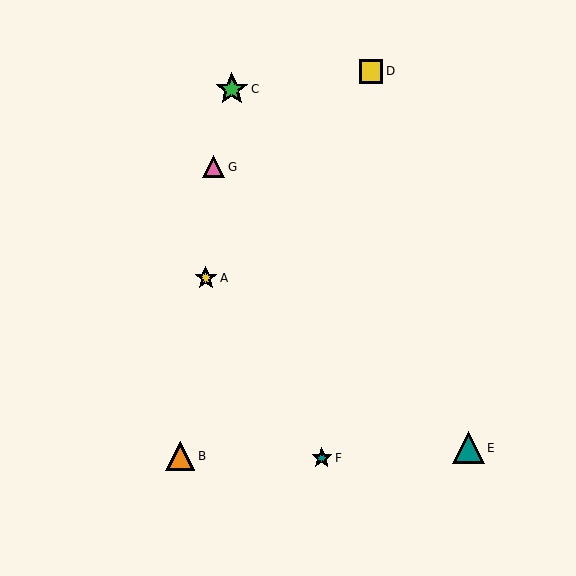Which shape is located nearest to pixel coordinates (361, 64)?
The yellow square (labeled D) at (371, 71) is nearest to that location.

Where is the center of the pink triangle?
The center of the pink triangle is at (214, 167).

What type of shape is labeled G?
Shape G is a pink triangle.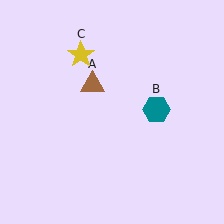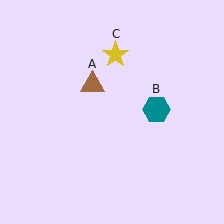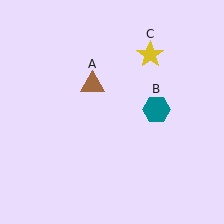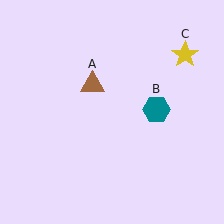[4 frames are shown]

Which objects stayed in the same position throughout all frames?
Brown triangle (object A) and teal hexagon (object B) remained stationary.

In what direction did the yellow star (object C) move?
The yellow star (object C) moved right.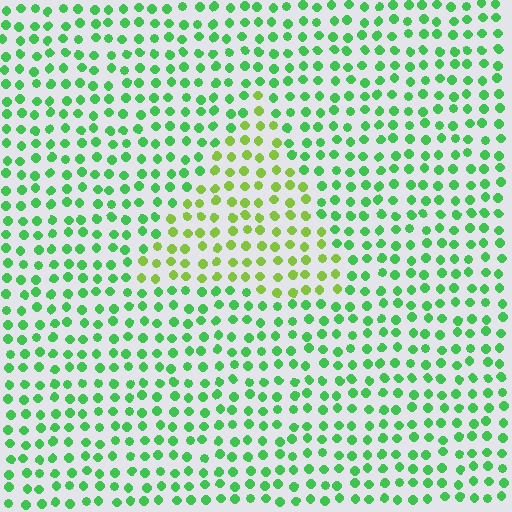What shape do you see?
I see a triangle.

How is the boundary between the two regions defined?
The boundary is defined purely by a slight shift in hue (about 39 degrees). Spacing, size, and orientation are identical on both sides.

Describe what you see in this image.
The image is filled with small green elements in a uniform arrangement. A triangle-shaped region is visible where the elements are tinted to a slightly different hue, forming a subtle color boundary.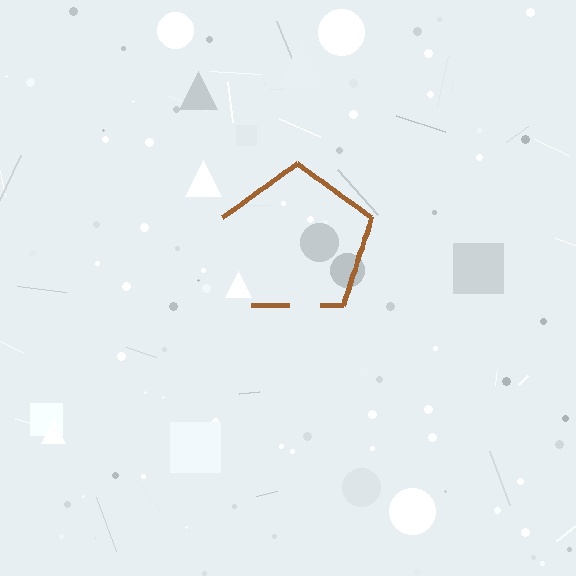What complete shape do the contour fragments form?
The contour fragments form a pentagon.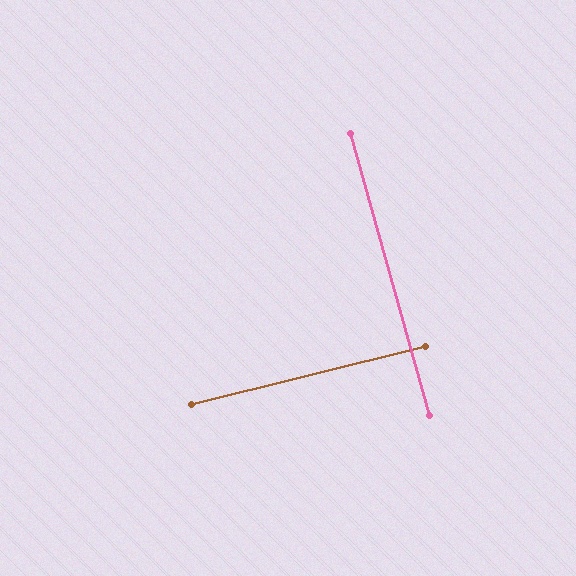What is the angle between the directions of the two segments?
Approximately 88 degrees.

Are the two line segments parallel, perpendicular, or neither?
Perpendicular — they meet at approximately 88°.